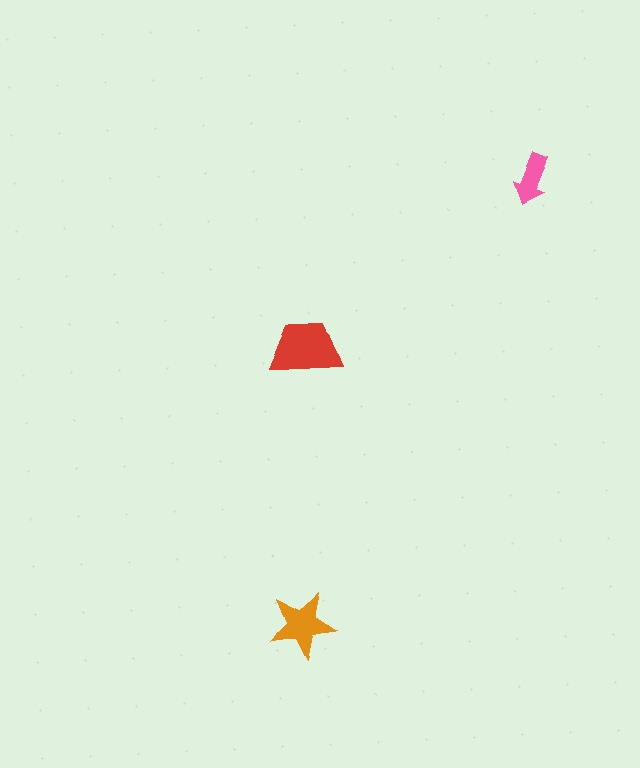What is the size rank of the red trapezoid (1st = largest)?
1st.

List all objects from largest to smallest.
The red trapezoid, the orange star, the pink arrow.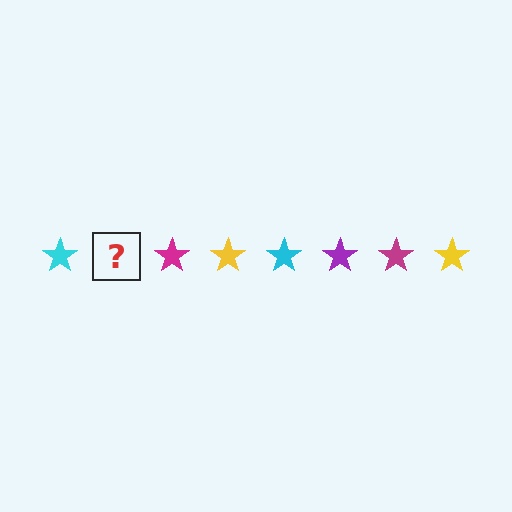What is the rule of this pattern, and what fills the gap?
The rule is that the pattern cycles through cyan, purple, magenta, yellow stars. The gap should be filled with a purple star.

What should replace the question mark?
The question mark should be replaced with a purple star.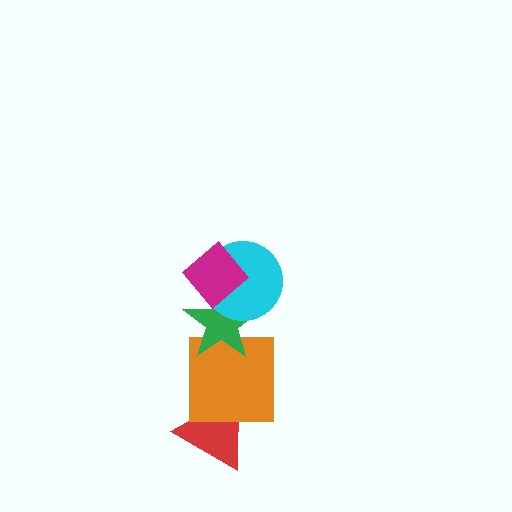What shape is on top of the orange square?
The green star is on top of the orange square.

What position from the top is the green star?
The green star is 3rd from the top.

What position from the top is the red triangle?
The red triangle is 5th from the top.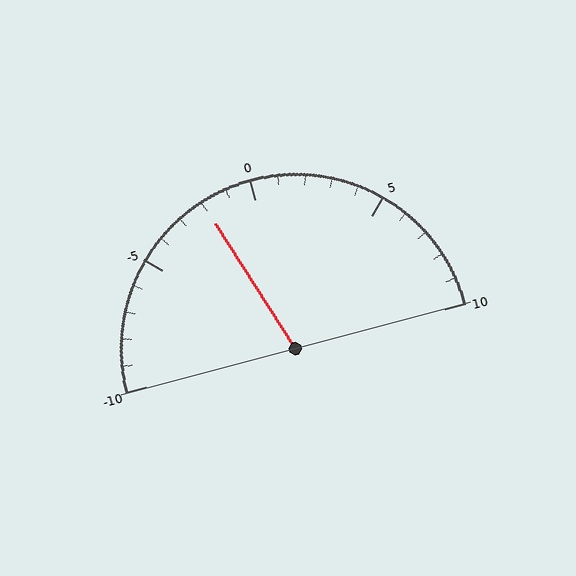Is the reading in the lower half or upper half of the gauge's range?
The reading is in the lower half of the range (-10 to 10).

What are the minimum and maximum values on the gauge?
The gauge ranges from -10 to 10.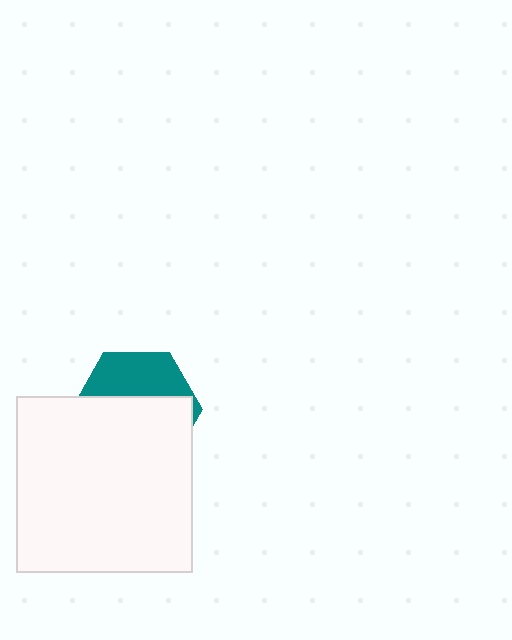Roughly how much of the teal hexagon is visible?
A small part of it is visible (roughly 37%).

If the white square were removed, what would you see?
You would see the complete teal hexagon.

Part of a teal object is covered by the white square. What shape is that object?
It is a hexagon.